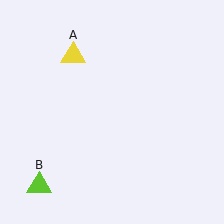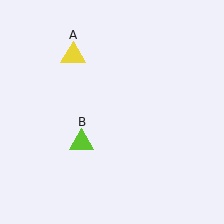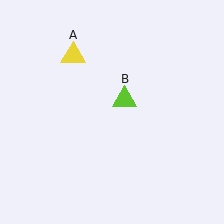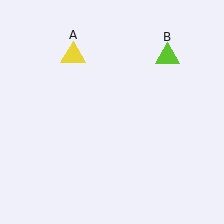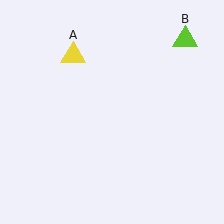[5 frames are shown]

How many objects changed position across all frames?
1 object changed position: lime triangle (object B).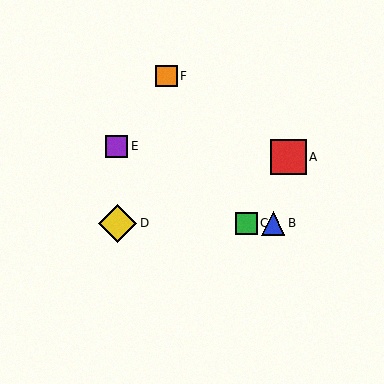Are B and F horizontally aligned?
No, B is at y≈223 and F is at y≈76.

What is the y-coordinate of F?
Object F is at y≈76.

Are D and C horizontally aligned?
Yes, both are at y≈223.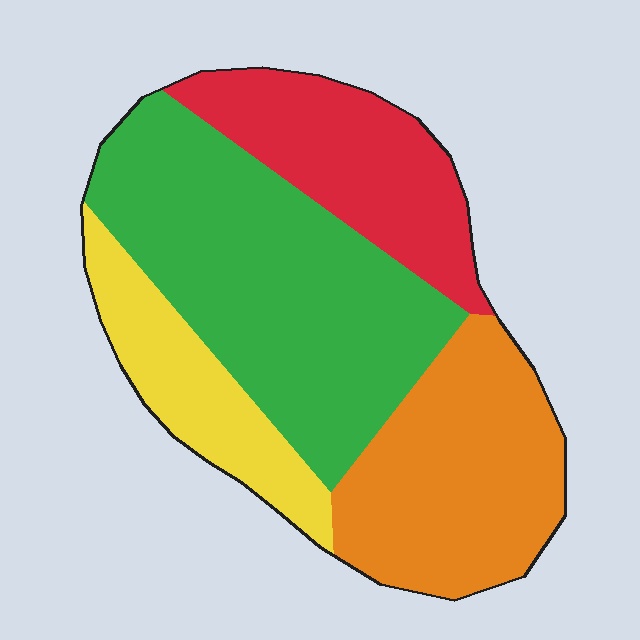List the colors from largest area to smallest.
From largest to smallest: green, orange, red, yellow.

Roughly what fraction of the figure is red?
Red covers roughly 20% of the figure.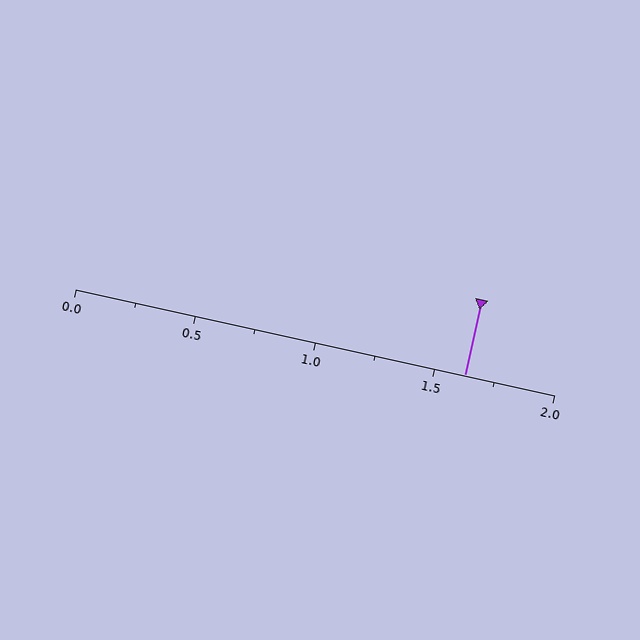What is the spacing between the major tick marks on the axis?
The major ticks are spaced 0.5 apart.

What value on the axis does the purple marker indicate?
The marker indicates approximately 1.62.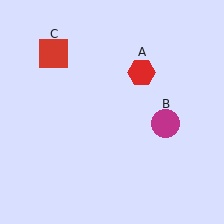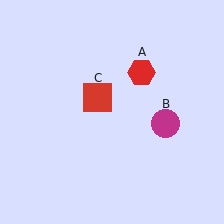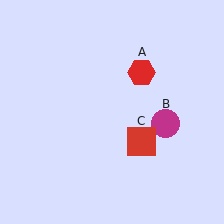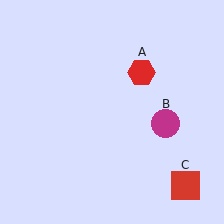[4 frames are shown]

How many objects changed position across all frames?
1 object changed position: red square (object C).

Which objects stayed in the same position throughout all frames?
Red hexagon (object A) and magenta circle (object B) remained stationary.